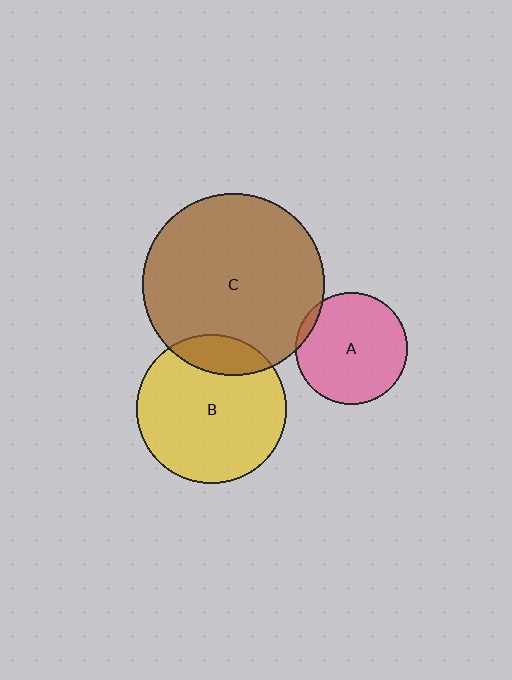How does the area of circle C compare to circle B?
Approximately 1.5 times.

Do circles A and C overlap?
Yes.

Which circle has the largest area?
Circle C (brown).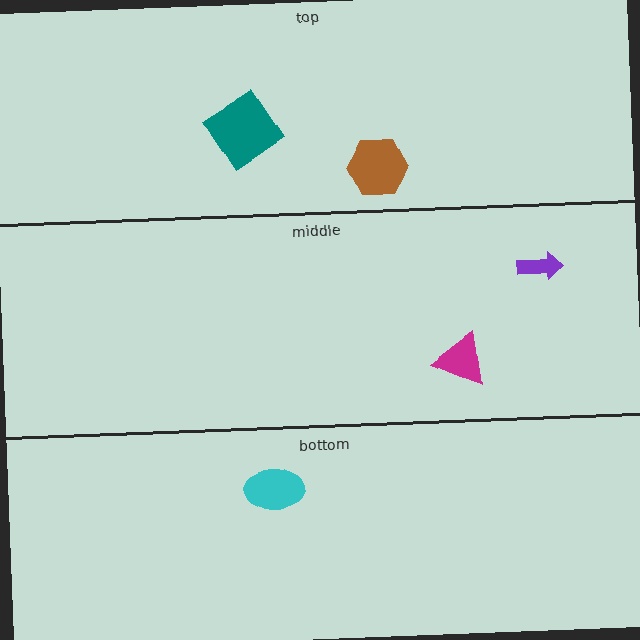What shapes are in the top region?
The teal diamond, the brown hexagon.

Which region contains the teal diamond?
The top region.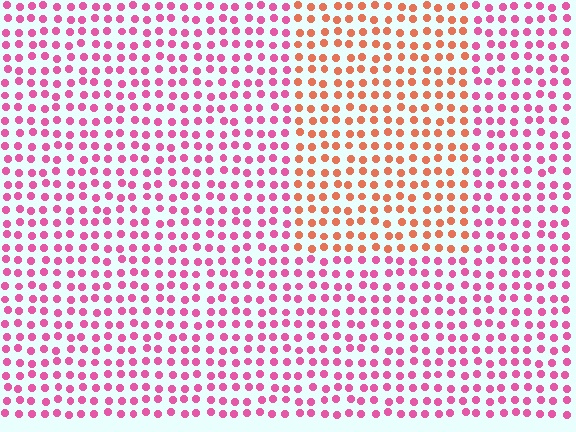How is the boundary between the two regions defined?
The boundary is defined purely by a slight shift in hue (about 45 degrees). Spacing, size, and orientation are identical on both sides.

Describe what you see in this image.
The image is filled with small pink elements in a uniform arrangement. A rectangle-shaped region is visible where the elements are tinted to a slightly different hue, forming a subtle color boundary.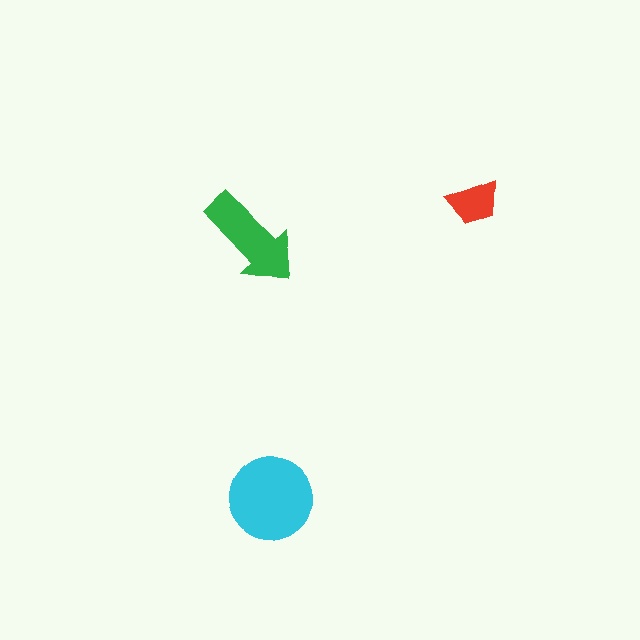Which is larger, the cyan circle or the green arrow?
The cyan circle.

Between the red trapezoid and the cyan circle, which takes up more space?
The cyan circle.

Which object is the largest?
The cyan circle.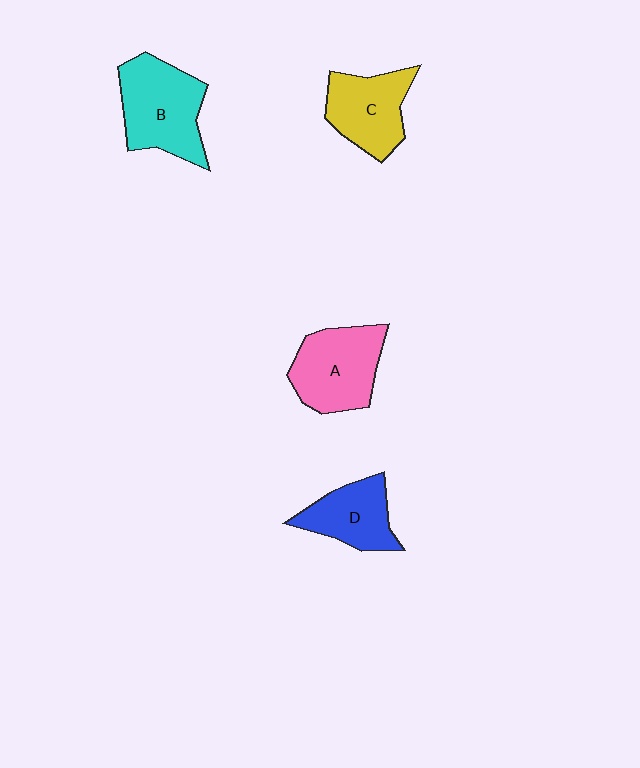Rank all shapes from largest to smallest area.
From largest to smallest: B (cyan), A (pink), C (yellow), D (blue).